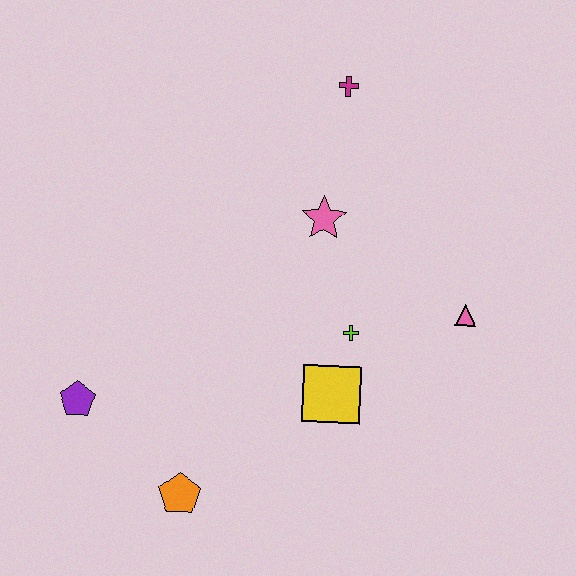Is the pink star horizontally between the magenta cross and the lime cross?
No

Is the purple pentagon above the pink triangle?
No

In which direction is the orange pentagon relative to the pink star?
The orange pentagon is below the pink star.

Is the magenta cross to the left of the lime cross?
Yes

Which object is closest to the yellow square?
The lime cross is closest to the yellow square.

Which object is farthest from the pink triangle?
The purple pentagon is farthest from the pink triangle.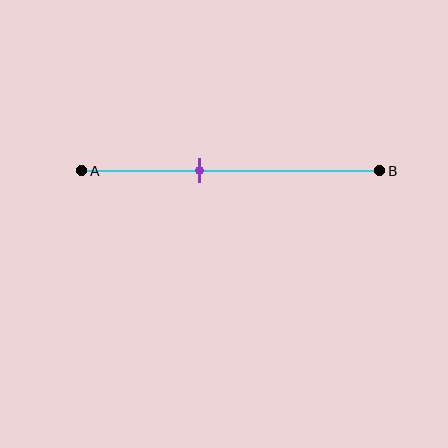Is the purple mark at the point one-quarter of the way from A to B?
No, the mark is at about 40% from A, not at the 25% one-quarter point.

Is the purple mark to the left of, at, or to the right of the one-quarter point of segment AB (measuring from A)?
The purple mark is to the right of the one-quarter point of segment AB.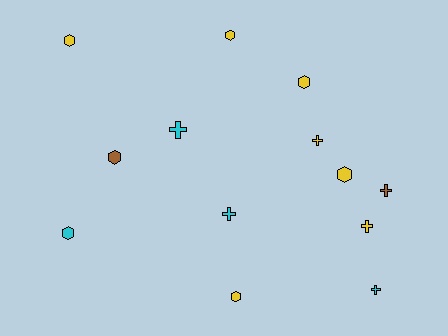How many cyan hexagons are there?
There is 1 cyan hexagon.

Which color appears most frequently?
Yellow, with 7 objects.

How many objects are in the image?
There are 13 objects.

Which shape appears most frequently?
Hexagon, with 7 objects.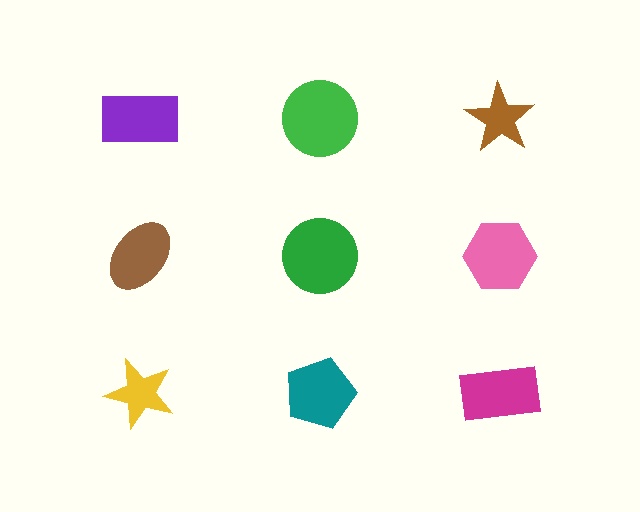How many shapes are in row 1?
3 shapes.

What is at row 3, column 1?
A yellow star.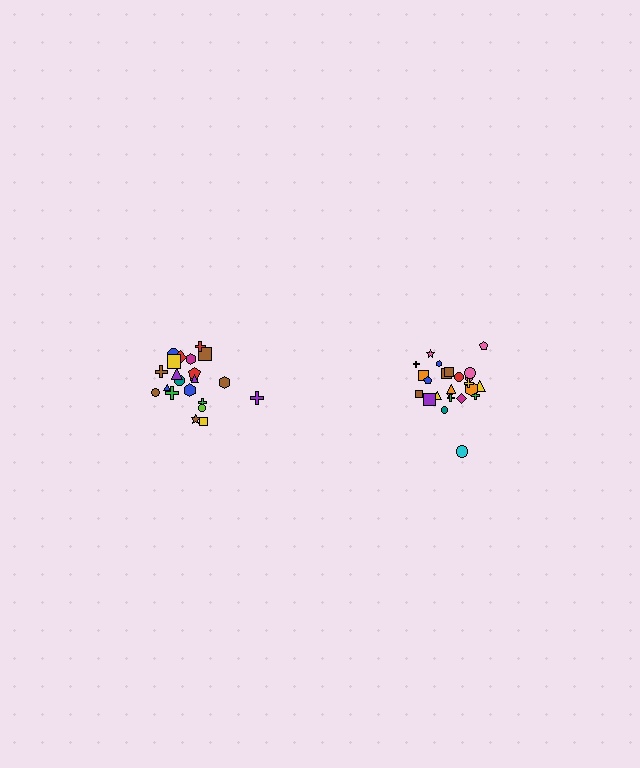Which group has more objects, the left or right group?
The right group.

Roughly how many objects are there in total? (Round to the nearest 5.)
Roughly 45 objects in total.